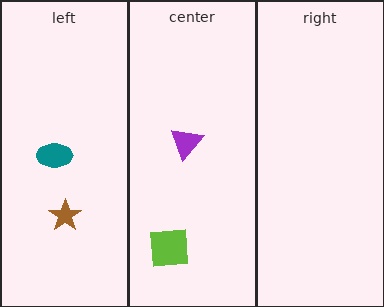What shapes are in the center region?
The lime square, the purple triangle.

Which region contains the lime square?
The center region.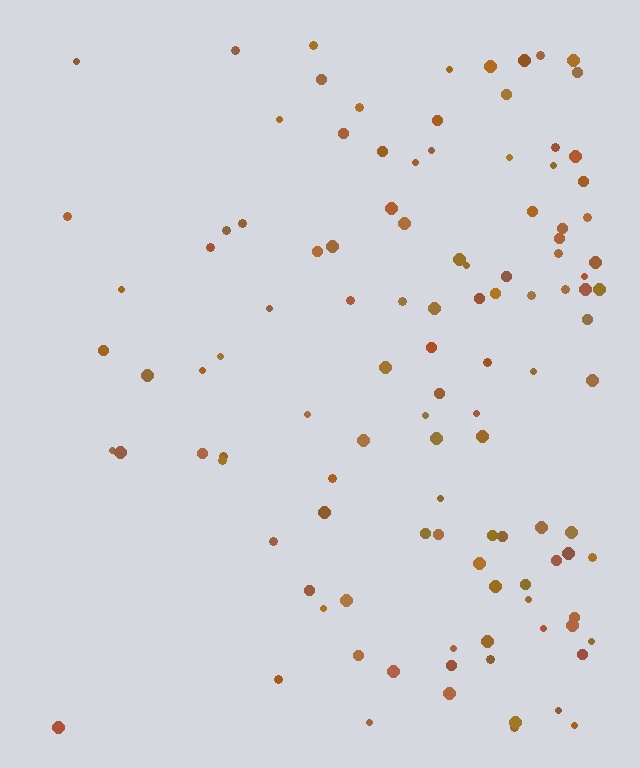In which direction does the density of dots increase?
From left to right, with the right side densest.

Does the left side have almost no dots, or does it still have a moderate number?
Still a moderate number, just noticeably fewer than the right.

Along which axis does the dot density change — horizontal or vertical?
Horizontal.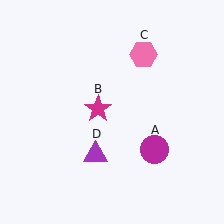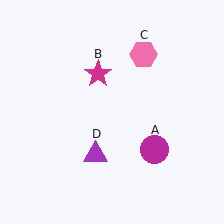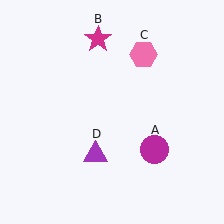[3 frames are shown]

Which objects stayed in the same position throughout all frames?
Magenta circle (object A) and pink hexagon (object C) and purple triangle (object D) remained stationary.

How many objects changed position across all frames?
1 object changed position: magenta star (object B).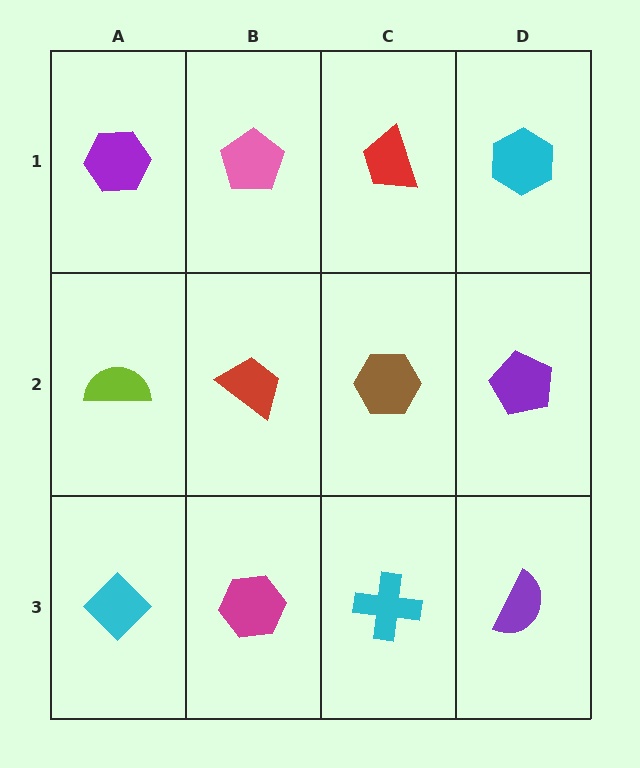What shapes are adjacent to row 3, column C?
A brown hexagon (row 2, column C), a magenta hexagon (row 3, column B), a purple semicircle (row 3, column D).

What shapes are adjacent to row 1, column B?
A red trapezoid (row 2, column B), a purple hexagon (row 1, column A), a red trapezoid (row 1, column C).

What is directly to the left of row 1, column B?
A purple hexagon.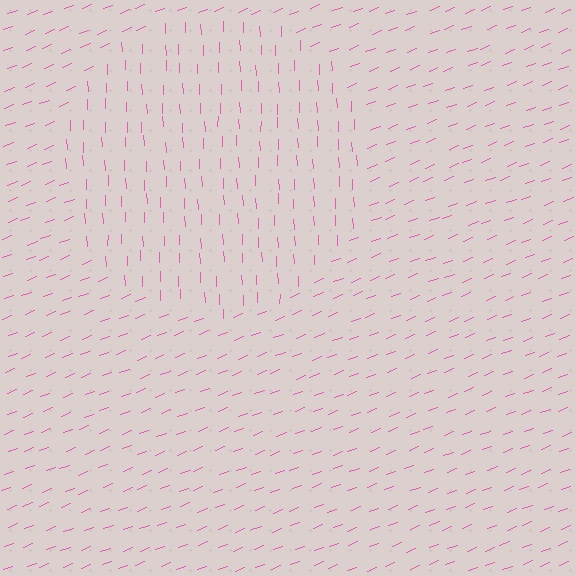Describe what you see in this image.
The image is filled with small pink line segments. A circle region in the image has lines oriented differently from the surrounding lines, creating a visible texture boundary.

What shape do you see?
I see a circle.